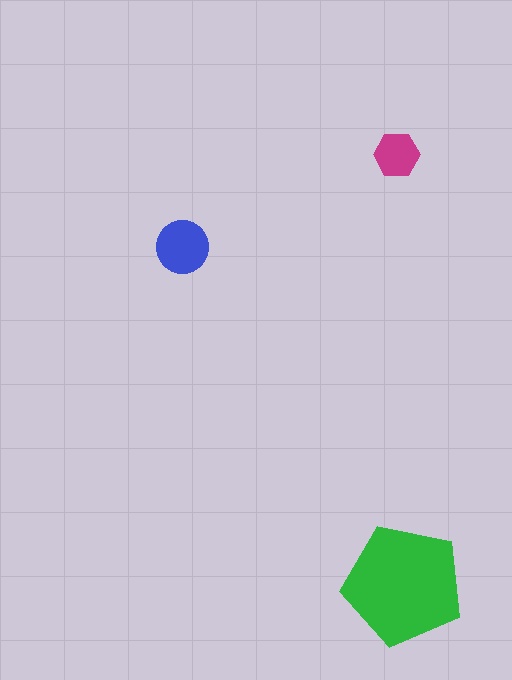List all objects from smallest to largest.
The magenta hexagon, the blue circle, the green pentagon.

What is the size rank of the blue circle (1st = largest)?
2nd.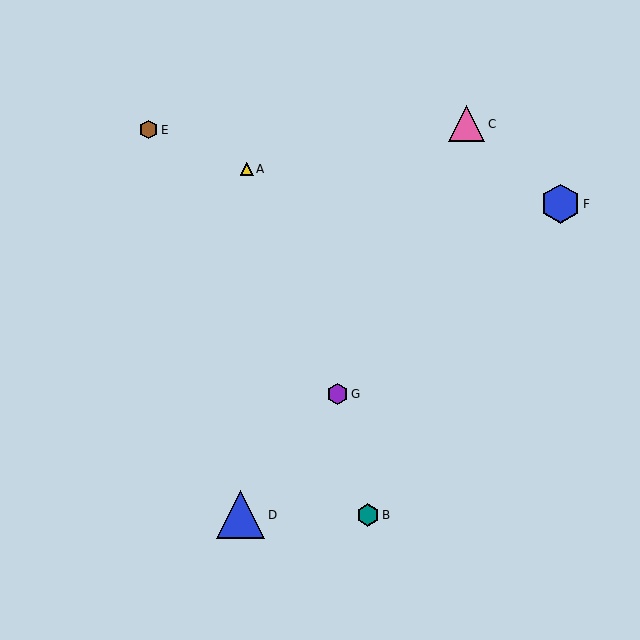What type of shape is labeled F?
Shape F is a blue hexagon.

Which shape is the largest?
The blue triangle (labeled D) is the largest.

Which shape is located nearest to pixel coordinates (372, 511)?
The teal hexagon (labeled B) at (368, 515) is nearest to that location.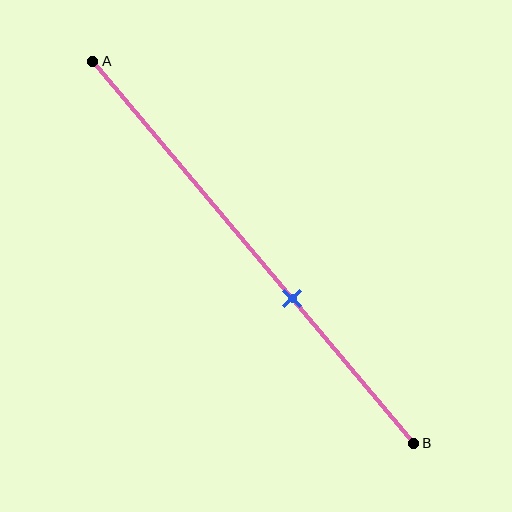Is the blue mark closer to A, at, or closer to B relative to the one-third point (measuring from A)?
The blue mark is closer to point B than the one-third point of segment AB.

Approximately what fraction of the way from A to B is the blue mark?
The blue mark is approximately 60% of the way from A to B.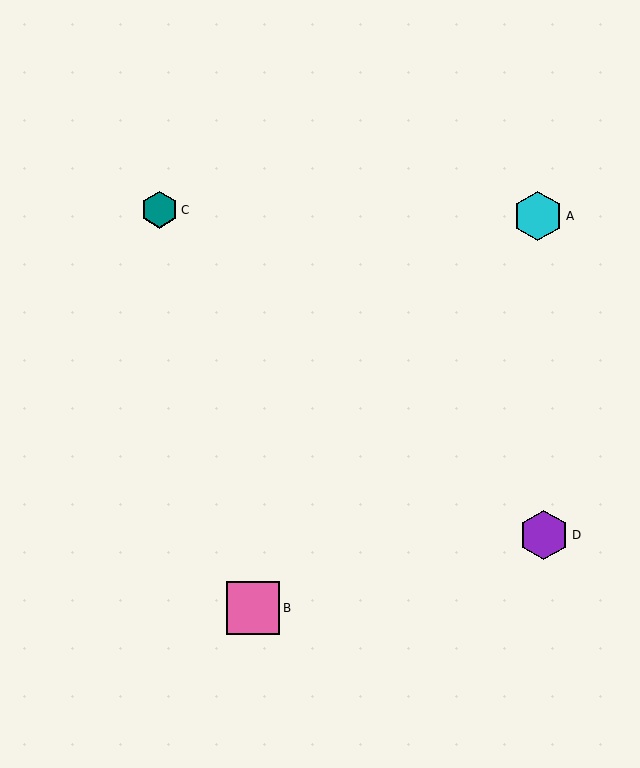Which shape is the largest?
The pink square (labeled B) is the largest.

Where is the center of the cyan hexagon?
The center of the cyan hexagon is at (538, 216).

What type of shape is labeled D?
Shape D is a purple hexagon.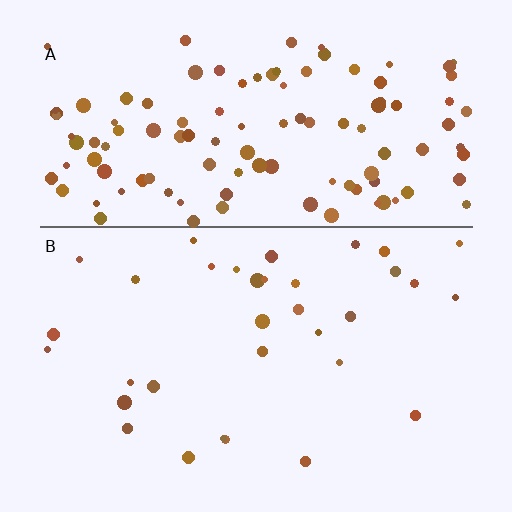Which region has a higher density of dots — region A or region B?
A (the top).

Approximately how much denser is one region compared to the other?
Approximately 3.5× — region A over region B.